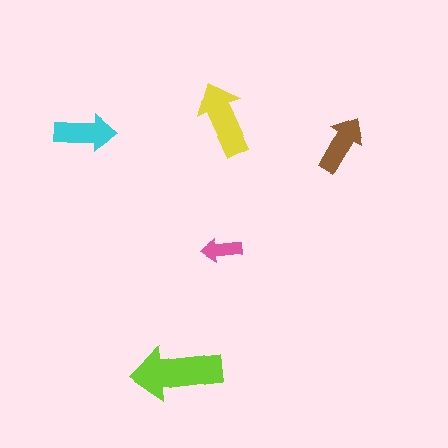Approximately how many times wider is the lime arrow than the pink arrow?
About 2.5 times wider.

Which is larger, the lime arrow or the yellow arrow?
The lime one.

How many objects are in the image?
There are 5 objects in the image.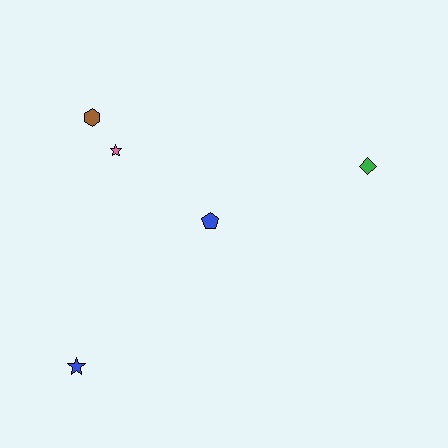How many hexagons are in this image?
There is 1 hexagon.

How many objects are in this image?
There are 5 objects.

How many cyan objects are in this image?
There are no cyan objects.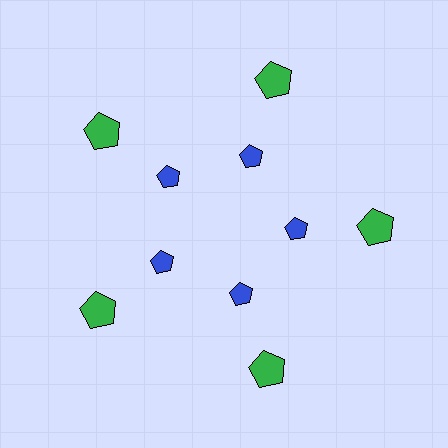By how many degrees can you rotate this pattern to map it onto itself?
The pattern maps onto itself every 72 degrees of rotation.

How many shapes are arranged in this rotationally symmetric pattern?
There are 10 shapes, arranged in 5 groups of 2.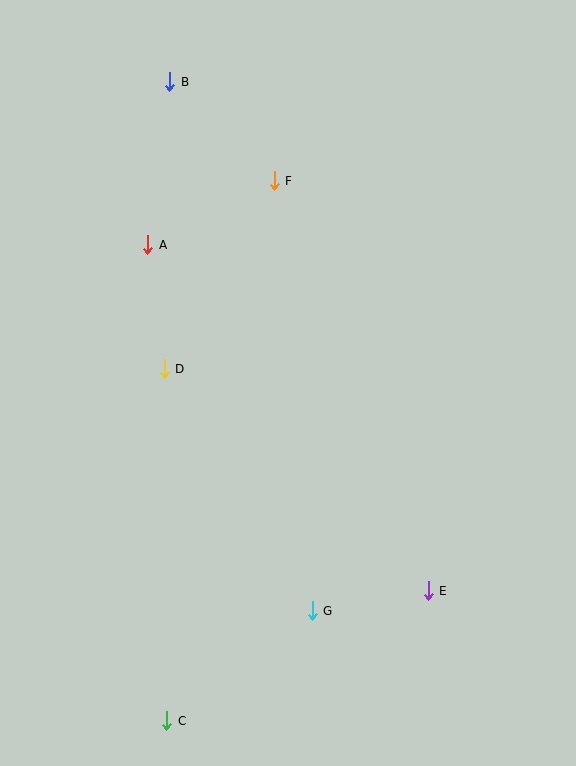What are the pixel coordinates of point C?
Point C is at (167, 721).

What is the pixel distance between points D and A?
The distance between D and A is 125 pixels.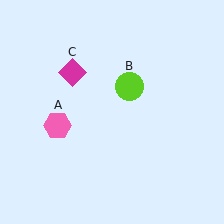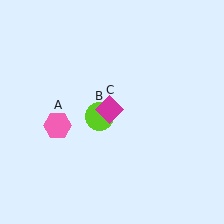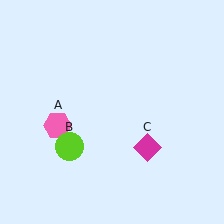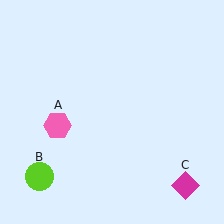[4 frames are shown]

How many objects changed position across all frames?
2 objects changed position: lime circle (object B), magenta diamond (object C).